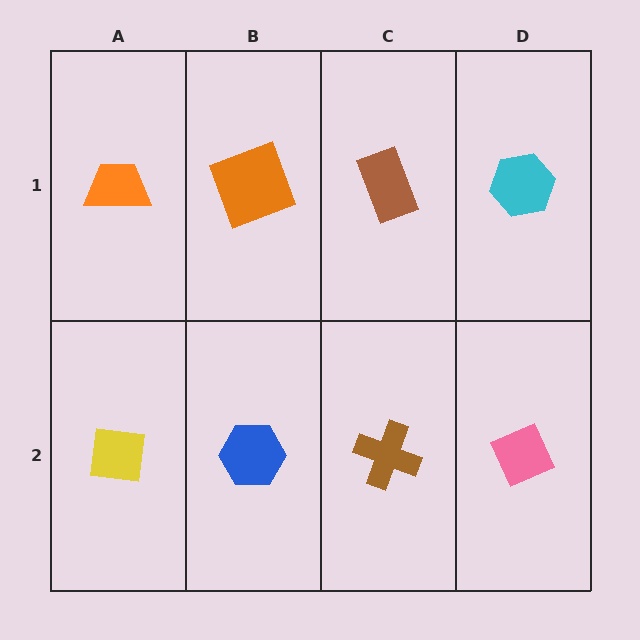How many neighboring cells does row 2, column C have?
3.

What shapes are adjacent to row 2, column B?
An orange square (row 1, column B), a yellow square (row 2, column A), a brown cross (row 2, column C).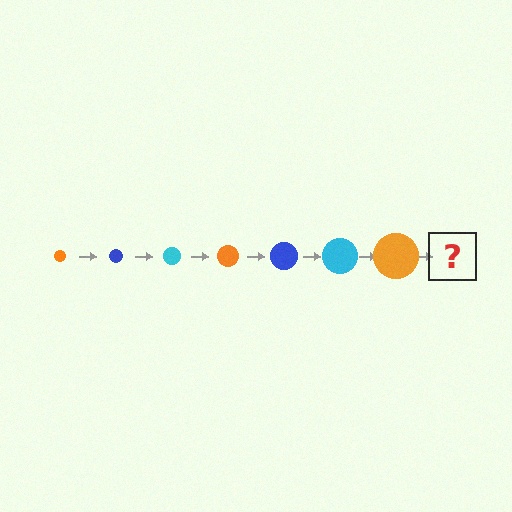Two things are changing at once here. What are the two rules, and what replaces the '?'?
The two rules are that the circle grows larger each step and the color cycles through orange, blue, and cyan. The '?' should be a blue circle, larger than the previous one.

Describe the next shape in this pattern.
It should be a blue circle, larger than the previous one.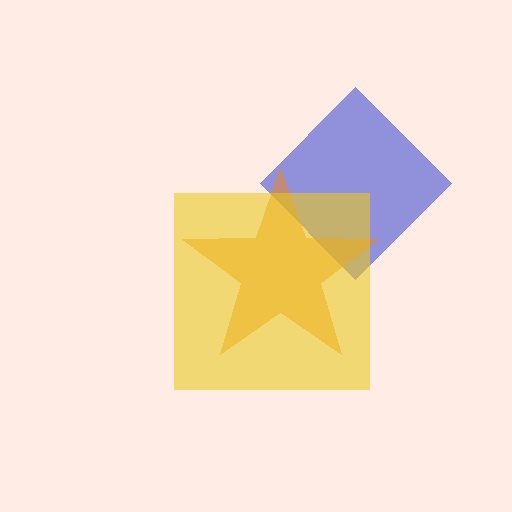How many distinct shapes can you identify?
There are 3 distinct shapes: a blue diamond, an orange star, a yellow square.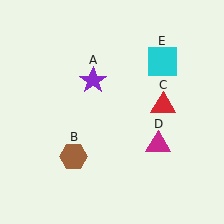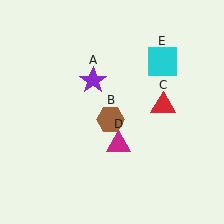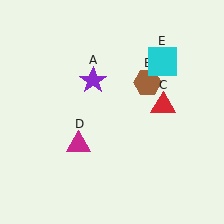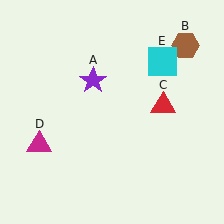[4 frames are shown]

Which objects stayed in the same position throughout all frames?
Purple star (object A) and red triangle (object C) and cyan square (object E) remained stationary.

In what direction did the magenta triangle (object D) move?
The magenta triangle (object D) moved left.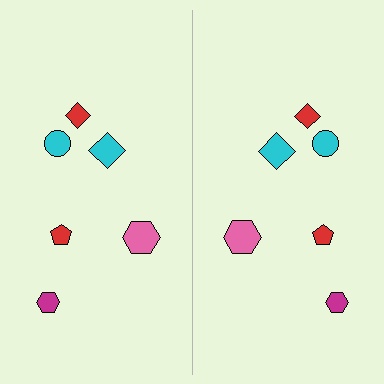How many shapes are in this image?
There are 12 shapes in this image.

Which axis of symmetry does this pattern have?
The pattern has a vertical axis of symmetry running through the center of the image.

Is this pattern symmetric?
Yes, this pattern has bilateral (reflection) symmetry.